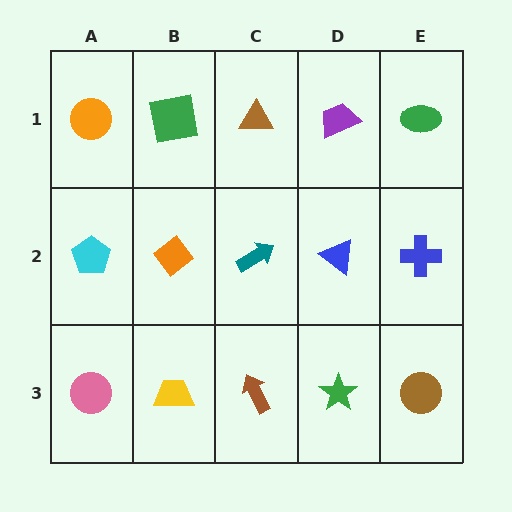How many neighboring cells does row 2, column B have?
4.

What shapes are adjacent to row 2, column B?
A green square (row 1, column B), a yellow trapezoid (row 3, column B), a cyan pentagon (row 2, column A), a teal arrow (row 2, column C).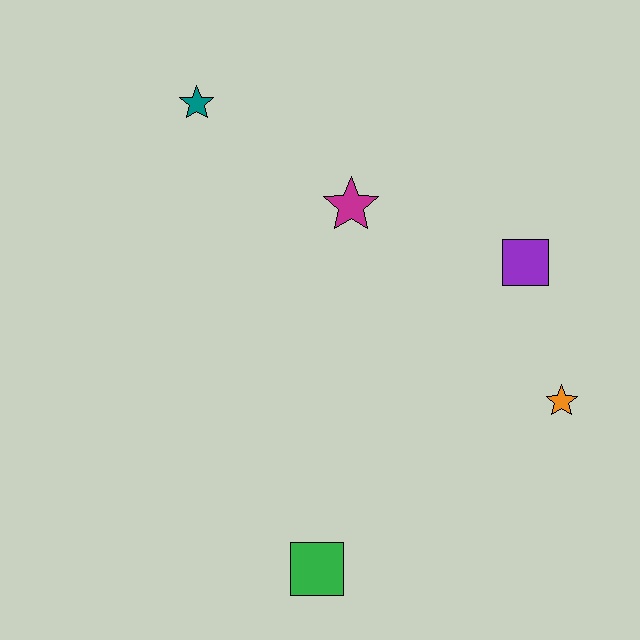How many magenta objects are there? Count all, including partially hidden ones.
There is 1 magenta object.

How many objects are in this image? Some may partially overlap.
There are 5 objects.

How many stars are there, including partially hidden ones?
There are 3 stars.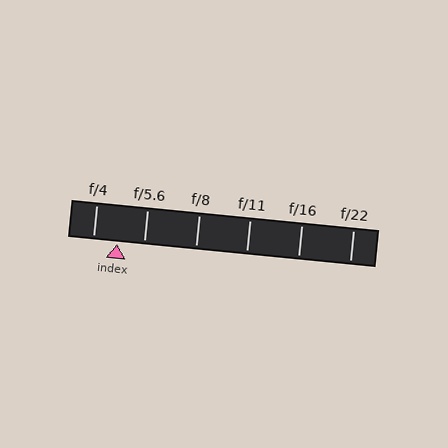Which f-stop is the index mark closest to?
The index mark is closest to f/4.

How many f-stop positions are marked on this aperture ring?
There are 6 f-stop positions marked.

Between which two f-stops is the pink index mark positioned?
The index mark is between f/4 and f/5.6.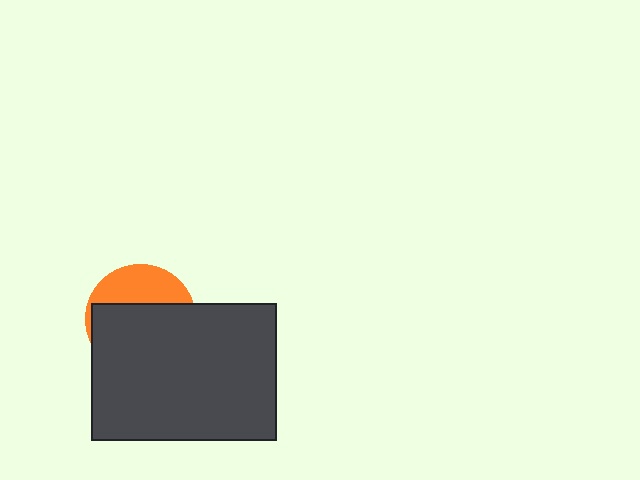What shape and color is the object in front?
The object in front is a dark gray rectangle.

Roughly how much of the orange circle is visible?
A small part of it is visible (roughly 34%).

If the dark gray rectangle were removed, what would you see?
You would see the complete orange circle.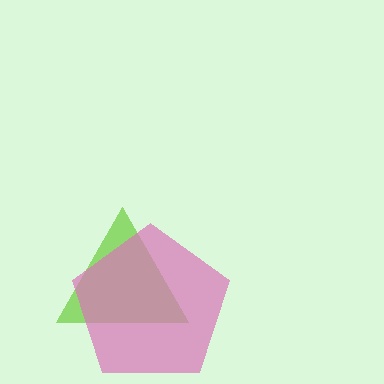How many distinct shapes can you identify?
There are 2 distinct shapes: a lime triangle, a pink pentagon.